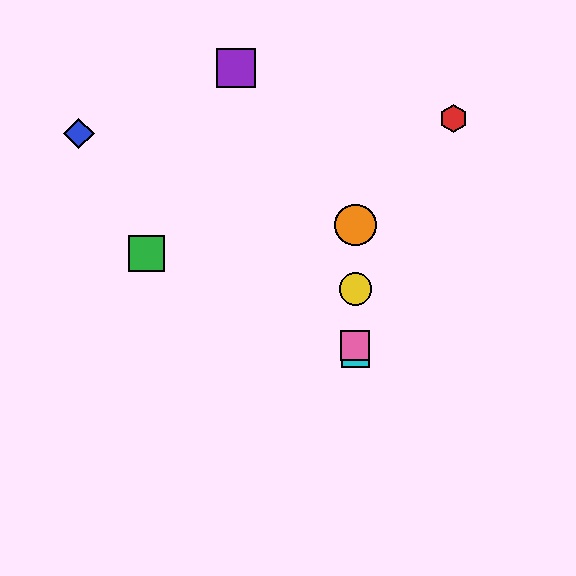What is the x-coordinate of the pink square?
The pink square is at x≈355.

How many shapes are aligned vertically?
4 shapes (the yellow circle, the orange circle, the cyan square, the pink square) are aligned vertically.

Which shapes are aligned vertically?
The yellow circle, the orange circle, the cyan square, the pink square are aligned vertically.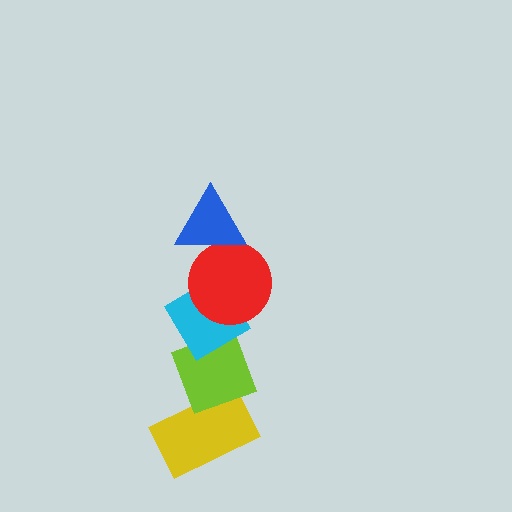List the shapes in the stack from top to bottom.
From top to bottom: the blue triangle, the red circle, the cyan diamond, the lime diamond, the yellow rectangle.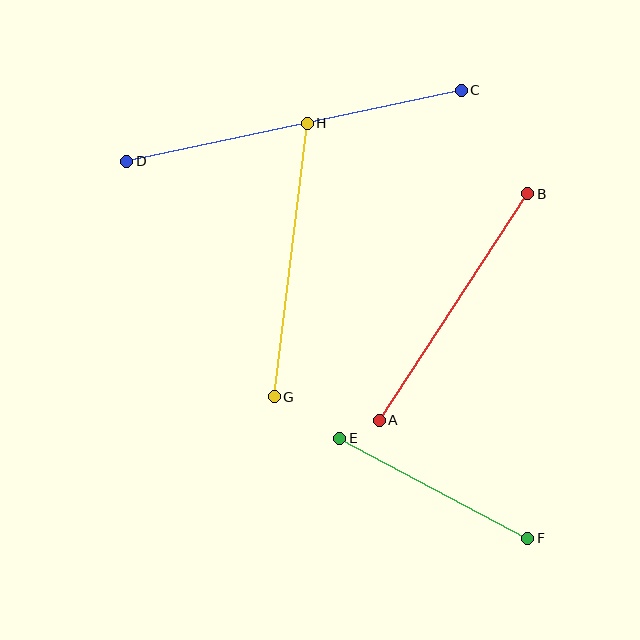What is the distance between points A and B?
The distance is approximately 271 pixels.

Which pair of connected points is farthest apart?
Points C and D are farthest apart.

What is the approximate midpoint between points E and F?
The midpoint is at approximately (434, 488) pixels.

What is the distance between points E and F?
The distance is approximately 213 pixels.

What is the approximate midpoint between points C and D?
The midpoint is at approximately (294, 126) pixels.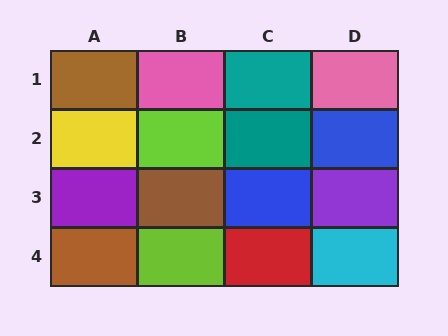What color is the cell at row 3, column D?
Purple.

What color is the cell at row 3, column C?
Blue.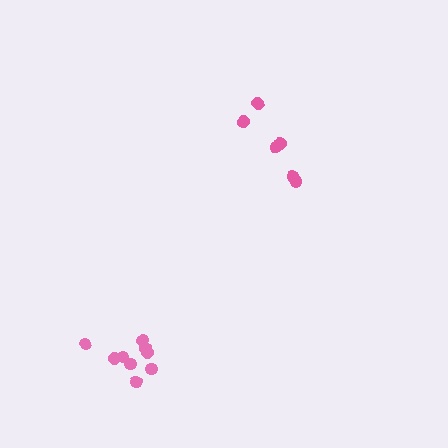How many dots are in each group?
Group 1: 6 dots, Group 2: 9 dots (15 total).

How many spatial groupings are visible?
There are 2 spatial groupings.